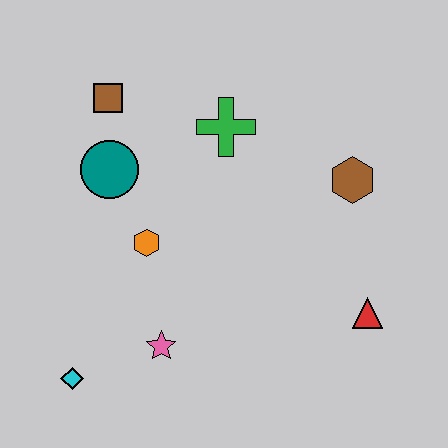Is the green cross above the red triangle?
Yes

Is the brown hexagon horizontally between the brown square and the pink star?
No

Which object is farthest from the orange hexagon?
The red triangle is farthest from the orange hexagon.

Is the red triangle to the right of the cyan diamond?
Yes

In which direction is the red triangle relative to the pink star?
The red triangle is to the right of the pink star.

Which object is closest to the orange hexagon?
The teal circle is closest to the orange hexagon.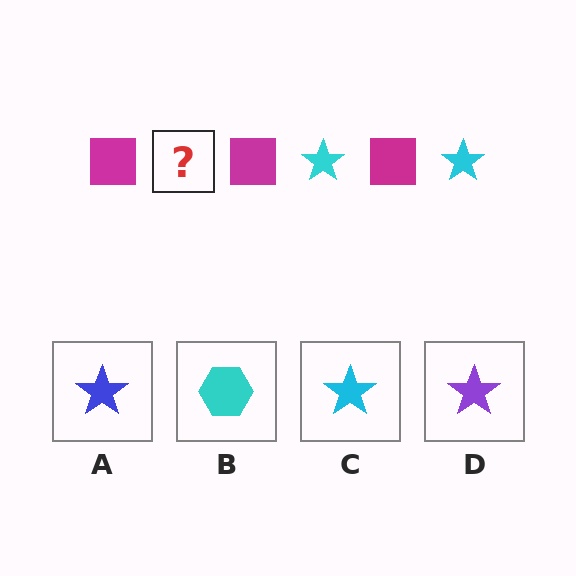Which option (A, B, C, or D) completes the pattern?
C.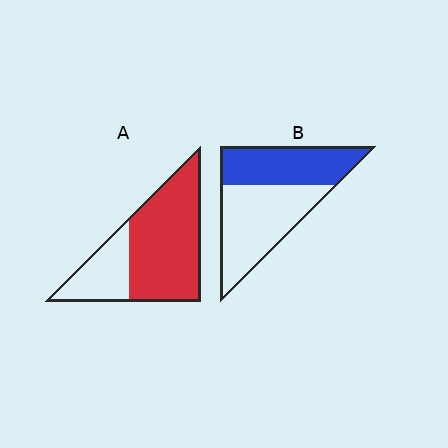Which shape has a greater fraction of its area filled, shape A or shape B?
Shape A.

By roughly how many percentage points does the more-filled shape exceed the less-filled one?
By roughly 25 percentage points (A over B).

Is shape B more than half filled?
No.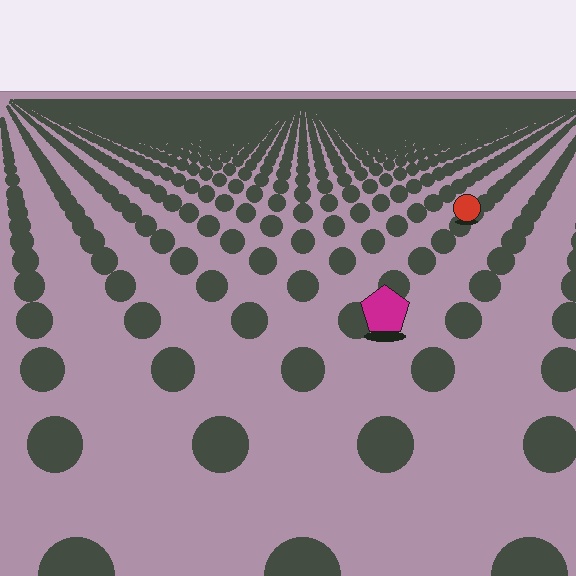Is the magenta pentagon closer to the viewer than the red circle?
Yes. The magenta pentagon is closer — you can tell from the texture gradient: the ground texture is coarser near it.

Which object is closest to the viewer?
The magenta pentagon is closest. The texture marks near it are larger and more spread out.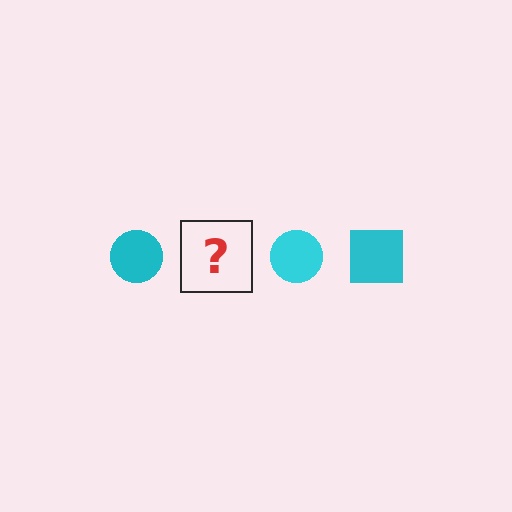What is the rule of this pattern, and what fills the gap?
The rule is that the pattern cycles through circle, square shapes in cyan. The gap should be filled with a cyan square.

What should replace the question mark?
The question mark should be replaced with a cyan square.